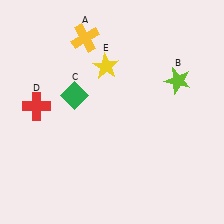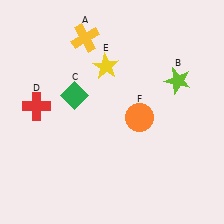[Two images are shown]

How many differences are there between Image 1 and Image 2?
There is 1 difference between the two images.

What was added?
An orange circle (F) was added in Image 2.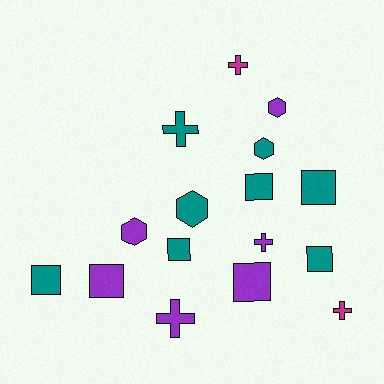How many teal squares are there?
There are 5 teal squares.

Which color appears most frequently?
Teal, with 8 objects.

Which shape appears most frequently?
Square, with 7 objects.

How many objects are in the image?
There are 16 objects.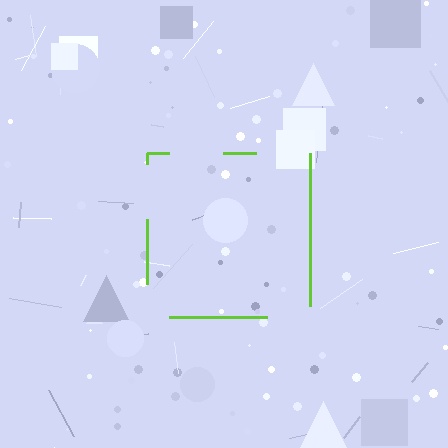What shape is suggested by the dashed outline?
The dashed outline suggests a square.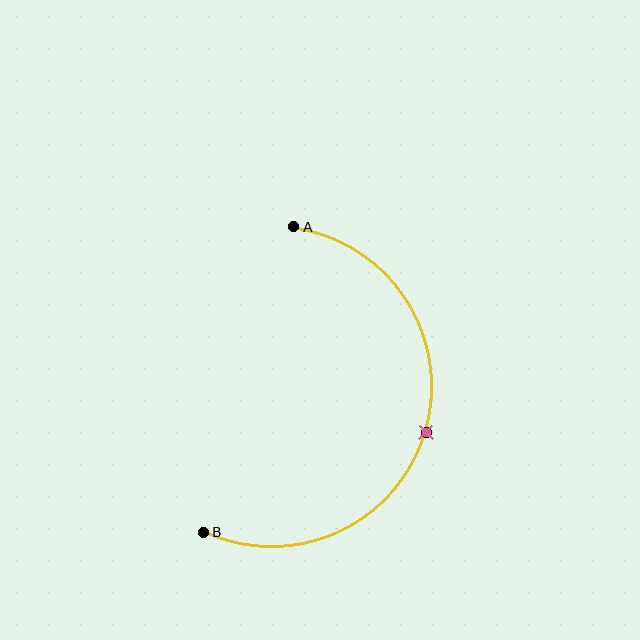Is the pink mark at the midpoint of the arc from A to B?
Yes. The pink mark lies on the arc at equal arc-length from both A and B — it is the arc midpoint.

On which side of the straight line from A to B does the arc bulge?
The arc bulges to the right of the straight line connecting A and B.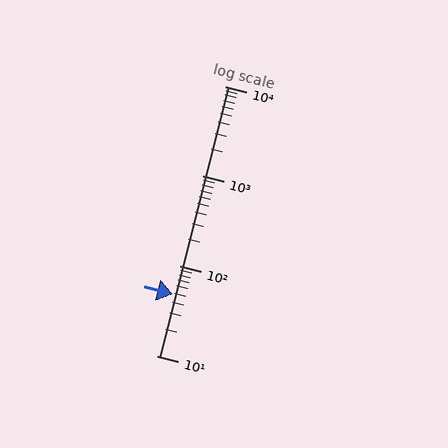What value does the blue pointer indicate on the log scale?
The pointer indicates approximately 48.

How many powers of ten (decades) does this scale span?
The scale spans 3 decades, from 10 to 10000.